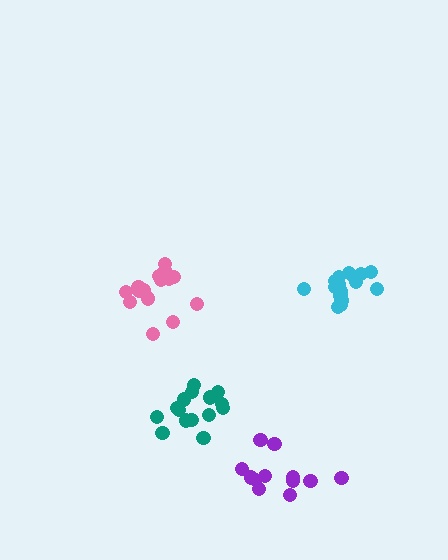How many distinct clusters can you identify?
There are 4 distinct clusters.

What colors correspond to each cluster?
The clusters are colored: purple, pink, teal, cyan.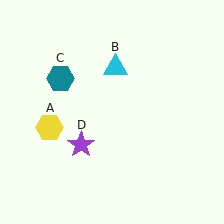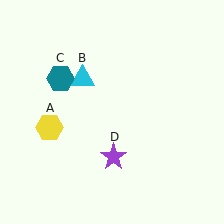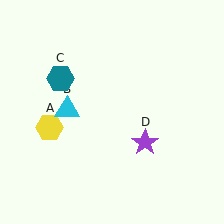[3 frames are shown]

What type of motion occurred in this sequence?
The cyan triangle (object B), purple star (object D) rotated counterclockwise around the center of the scene.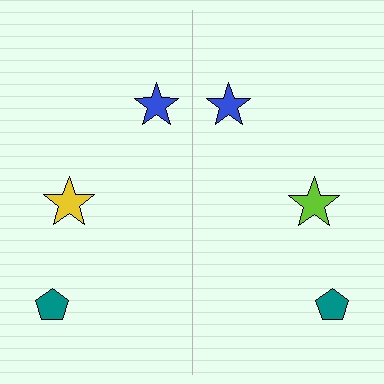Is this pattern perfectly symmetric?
No, the pattern is not perfectly symmetric. The lime star on the right side breaks the symmetry — its mirror counterpart is yellow.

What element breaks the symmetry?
The lime star on the right side breaks the symmetry — its mirror counterpart is yellow.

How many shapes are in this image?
There are 6 shapes in this image.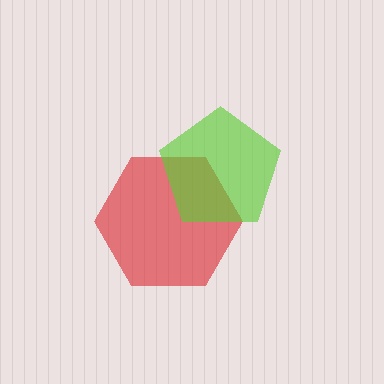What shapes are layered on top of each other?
The layered shapes are: a red hexagon, a lime pentagon.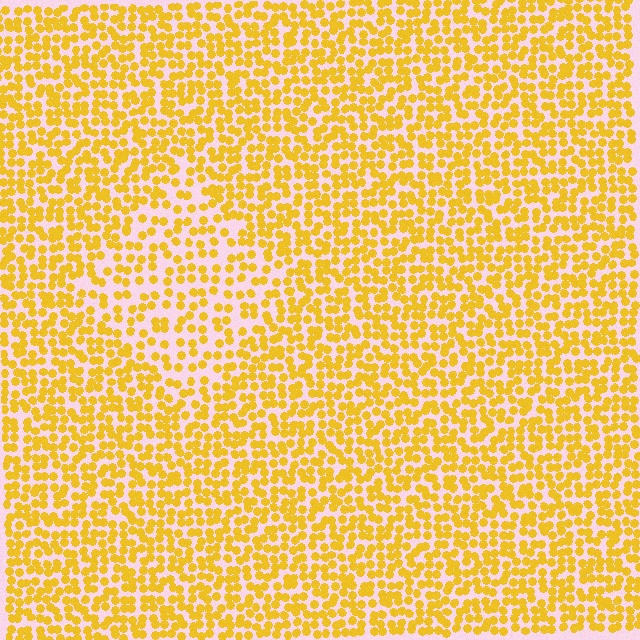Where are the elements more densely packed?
The elements are more densely packed outside the diamond boundary.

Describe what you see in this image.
The image contains small yellow elements arranged at two different densities. A diamond-shaped region is visible where the elements are less densely packed than the surrounding area.